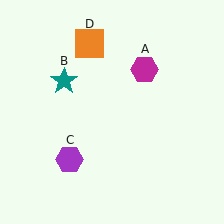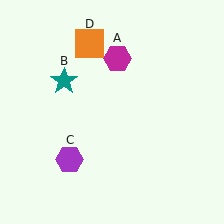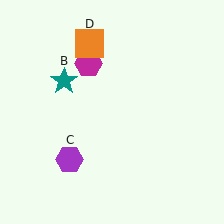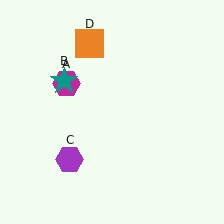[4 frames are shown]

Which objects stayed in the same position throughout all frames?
Teal star (object B) and purple hexagon (object C) and orange square (object D) remained stationary.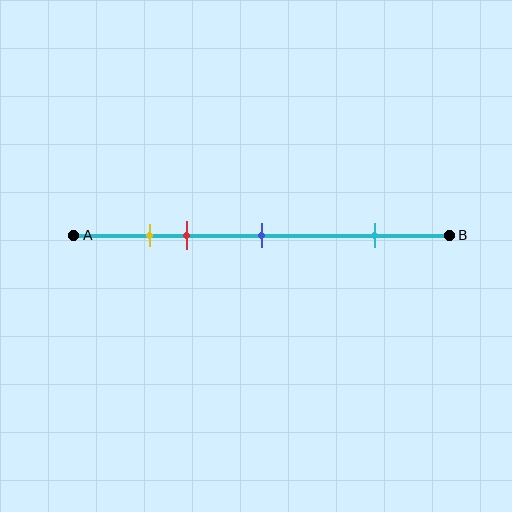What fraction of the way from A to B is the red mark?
The red mark is approximately 30% (0.3) of the way from A to B.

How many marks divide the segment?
There are 4 marks dividing the segment.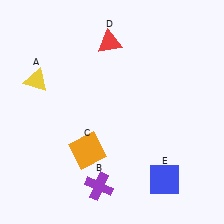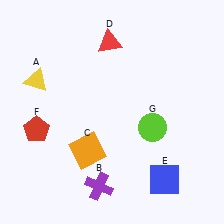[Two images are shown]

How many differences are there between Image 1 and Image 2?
There are 2 differences between the two images.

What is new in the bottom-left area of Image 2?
A red pentagon (F) was added in the bottom-left area of Image 2.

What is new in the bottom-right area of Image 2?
A lime circle (G) was added in the bottom-right area of Image 2.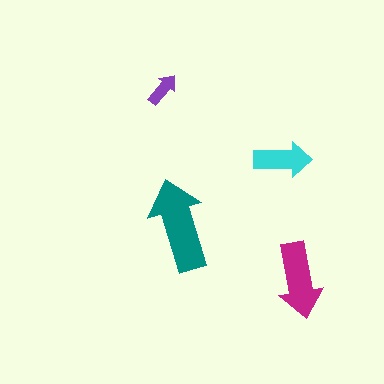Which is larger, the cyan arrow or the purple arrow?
The cyan one.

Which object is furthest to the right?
The magenta arrow is rightmost.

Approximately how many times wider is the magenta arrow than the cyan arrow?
About 1.5 times wider.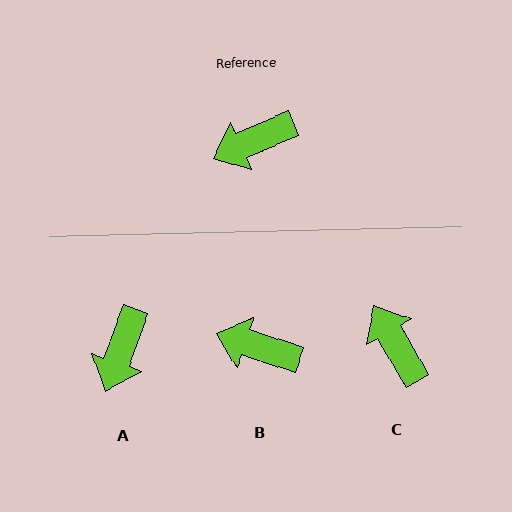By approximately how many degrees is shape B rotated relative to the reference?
Approximately 42 degrees clockwise.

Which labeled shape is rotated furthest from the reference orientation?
C, about 83 degrees away.